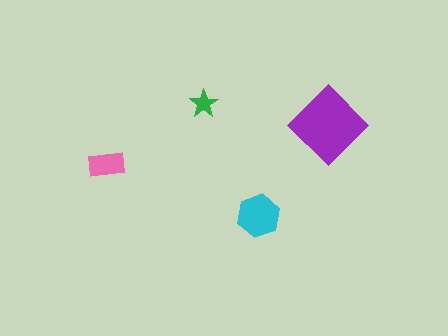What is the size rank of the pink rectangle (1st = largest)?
3rd.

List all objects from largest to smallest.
The purple diamond, the cyan hexagon, the pink rectangle, the green star.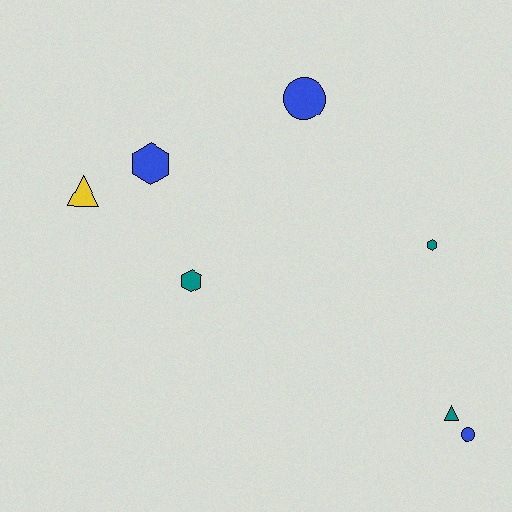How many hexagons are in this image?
There are 3 hexagons.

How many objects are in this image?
There are 7 objects.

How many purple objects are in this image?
There are no purple objects.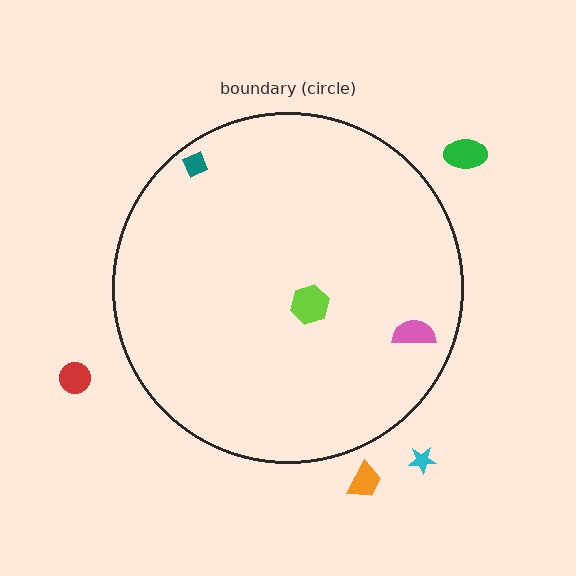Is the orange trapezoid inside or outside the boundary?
Outside.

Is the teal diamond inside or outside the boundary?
Inside.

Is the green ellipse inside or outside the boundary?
Outside.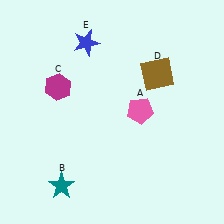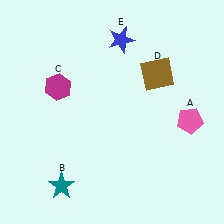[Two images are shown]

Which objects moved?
The objects that moved are: the pink pentagon (A), the blue star (E).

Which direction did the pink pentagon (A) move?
The pink pentagon (A) moved right.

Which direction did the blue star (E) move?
The blue star (E) moved right.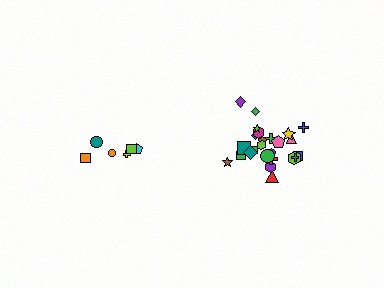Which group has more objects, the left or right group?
The right group.